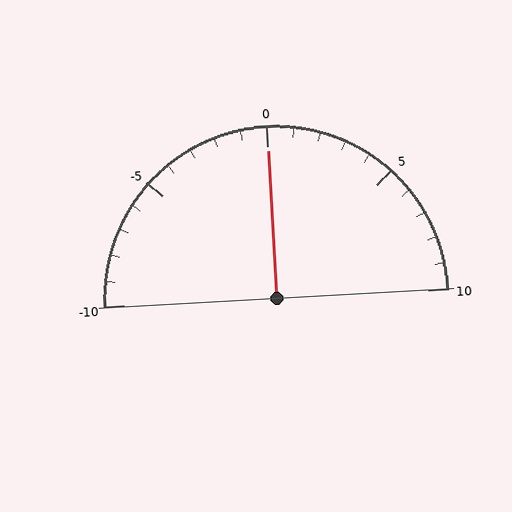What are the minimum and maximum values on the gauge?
The gauge ranges from -10 to 10.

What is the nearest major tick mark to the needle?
The nearest major tick mark is 0.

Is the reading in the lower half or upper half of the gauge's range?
The reading is in the upper half of the range (-10 to 10).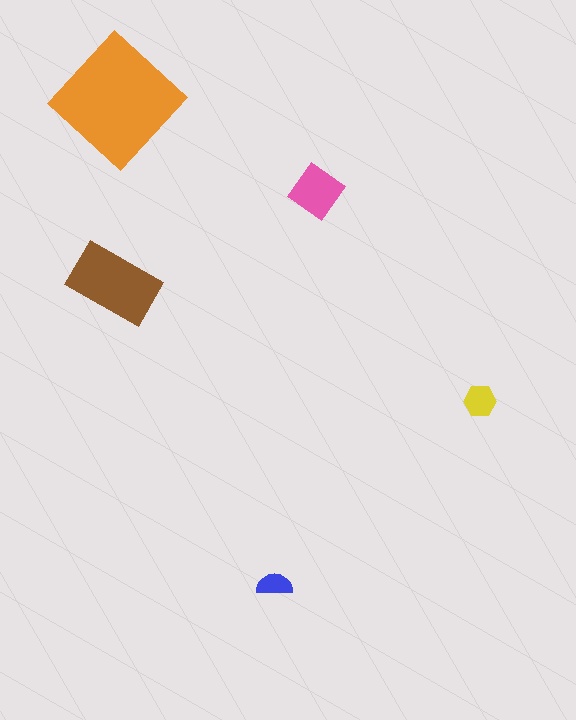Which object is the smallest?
The blue semicircle.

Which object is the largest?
The orange diamond.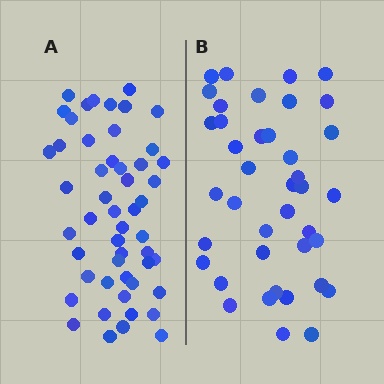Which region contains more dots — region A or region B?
Region A (the left region) has more dots.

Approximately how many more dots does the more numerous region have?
Region A has roughly 12 or so more dots than region B.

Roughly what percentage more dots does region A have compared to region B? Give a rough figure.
About 30% more.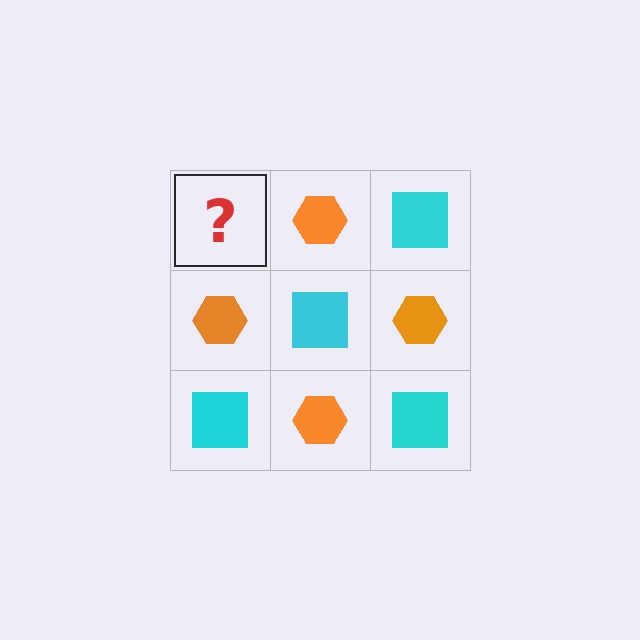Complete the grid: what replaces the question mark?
The question mark should be replaced with a cyan square.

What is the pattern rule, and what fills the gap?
The rule is that it alternates cyan square and orange hexagon in a checkerboard pattern. The gap should be filled with a cyan square.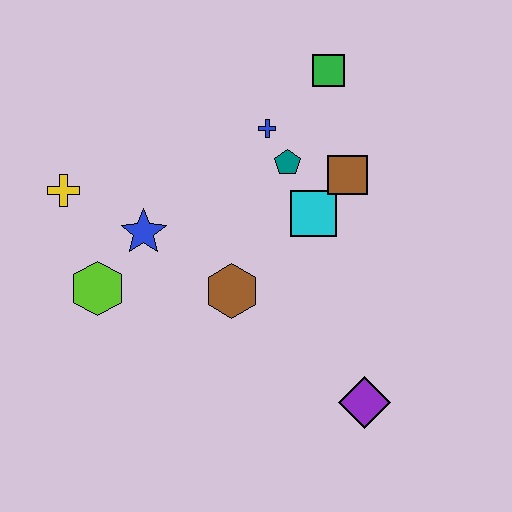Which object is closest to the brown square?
The cyan square is closest to the brown square.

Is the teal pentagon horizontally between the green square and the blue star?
Yes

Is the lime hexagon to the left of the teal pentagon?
Yes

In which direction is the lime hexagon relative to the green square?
The lime hexagon is to the left of the green square.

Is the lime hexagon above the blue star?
No